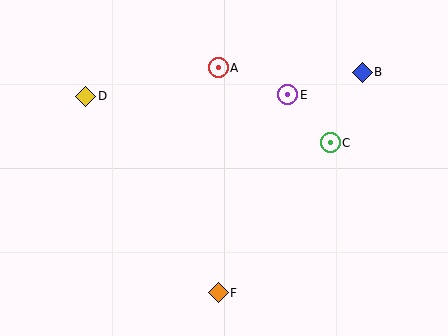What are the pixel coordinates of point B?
Point B is at (362, 72).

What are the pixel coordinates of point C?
Point C is at (330, 143).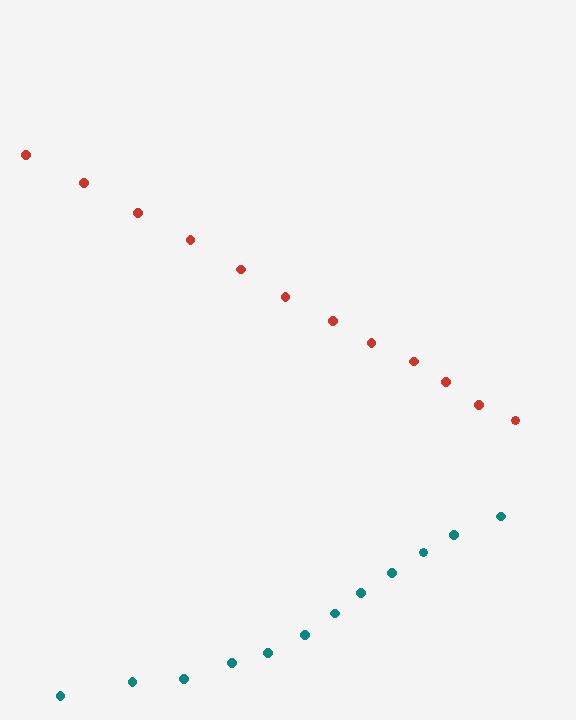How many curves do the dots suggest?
There are 2 distinct paths.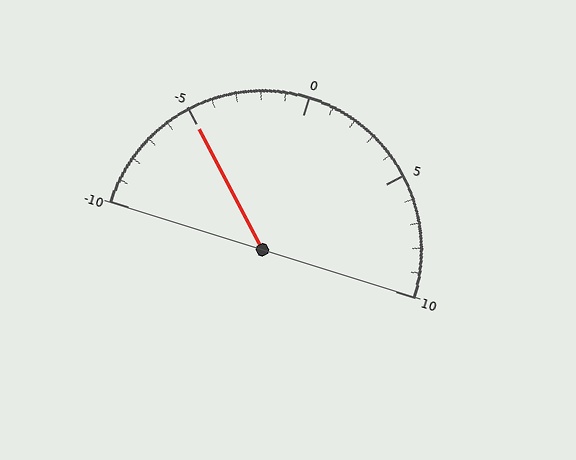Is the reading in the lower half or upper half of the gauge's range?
The reading is in the lower half of the range (-10 to 10).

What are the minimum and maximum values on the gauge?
The gauge ranges from -10 to 10.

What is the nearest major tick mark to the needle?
The nearest major tick mark is -5.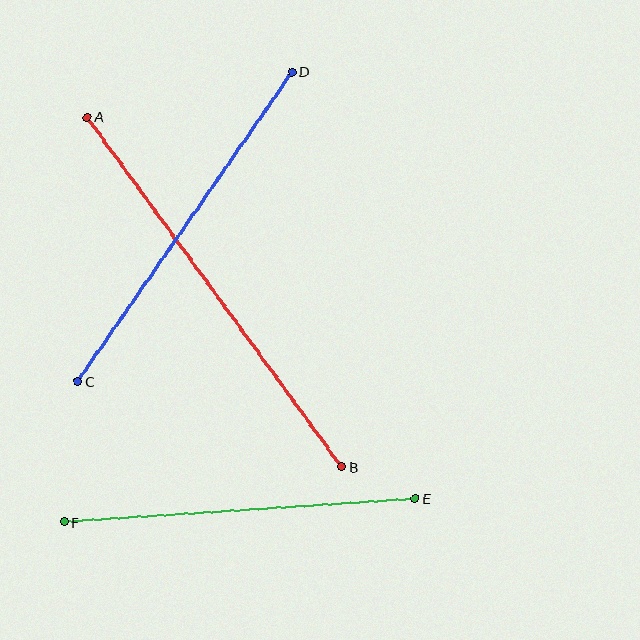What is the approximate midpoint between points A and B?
The midpoint is at approximately (214, 292) pixels.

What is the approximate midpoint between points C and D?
The midpoint is at approximately (185, 226) pixels.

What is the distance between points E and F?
The distance is approximately 352 pixels.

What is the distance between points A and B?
The distance is approximately 432 pixels.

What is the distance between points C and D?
The distance is approximately 377 pixels.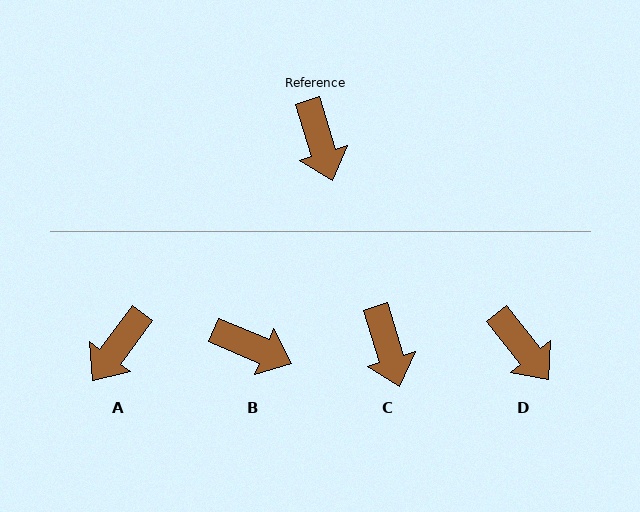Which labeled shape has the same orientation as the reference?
C.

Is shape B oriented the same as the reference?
No, it is off by about 50 degrees.